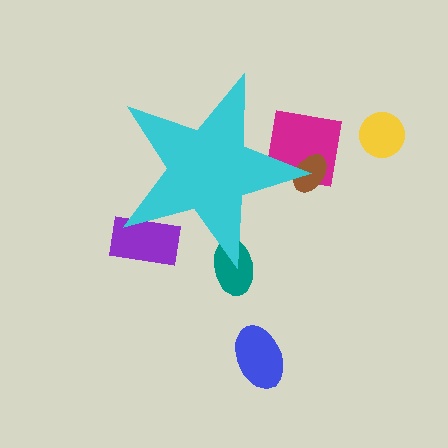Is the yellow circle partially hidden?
No, the yellow circle is fully visible.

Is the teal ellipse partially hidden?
Yes, the teal ellipse is partially hidden behind the cyan star.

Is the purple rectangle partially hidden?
Yes, the purple rectangle is partially hidden behind the cyan star.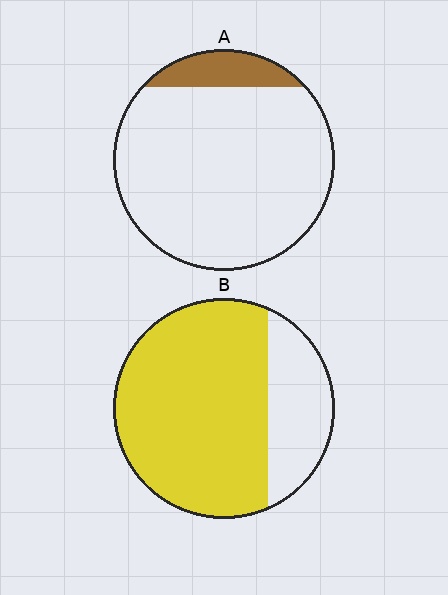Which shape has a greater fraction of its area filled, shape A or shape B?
Shape B.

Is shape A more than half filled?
No.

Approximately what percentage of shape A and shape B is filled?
A is approximately 10% and B is approximately 75%.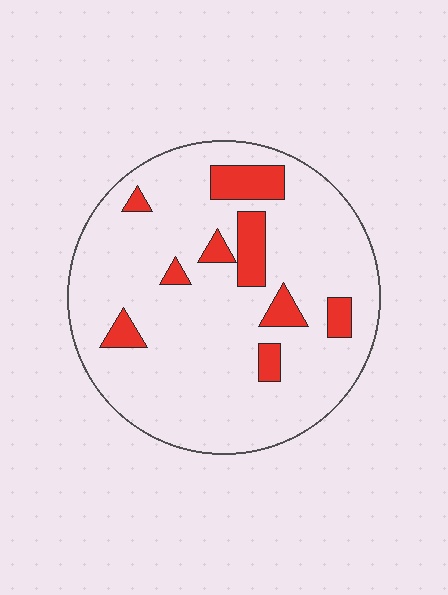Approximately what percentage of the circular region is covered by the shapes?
Approximately 15%.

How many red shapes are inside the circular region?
9.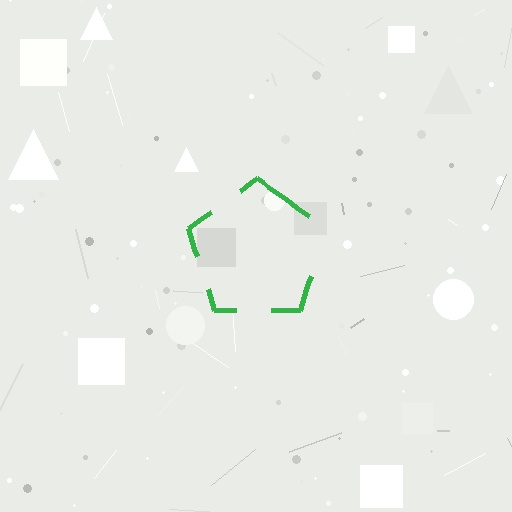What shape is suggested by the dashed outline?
The dashed outline suggests a pentagon.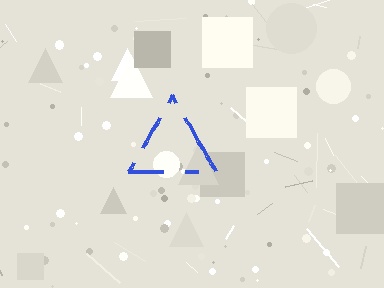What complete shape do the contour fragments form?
The contour fragments form a triangle.